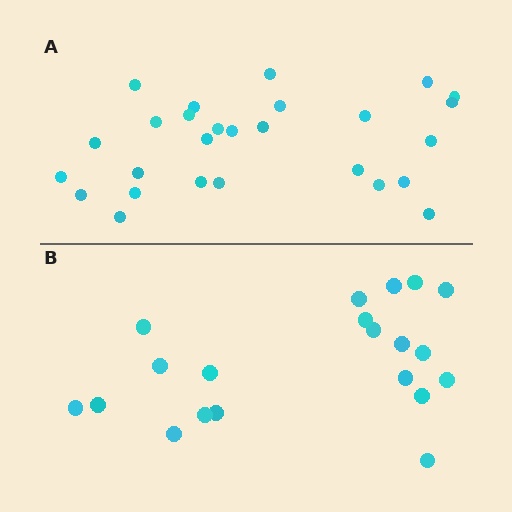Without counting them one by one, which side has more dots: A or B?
Region A (the top region) has more dots.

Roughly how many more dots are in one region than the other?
Region A has roughly 8 or so more dots than region B.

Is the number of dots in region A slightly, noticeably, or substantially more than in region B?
Region A has noticeably more, but not dramatically so. The ratio is roughly 1.4 to 1.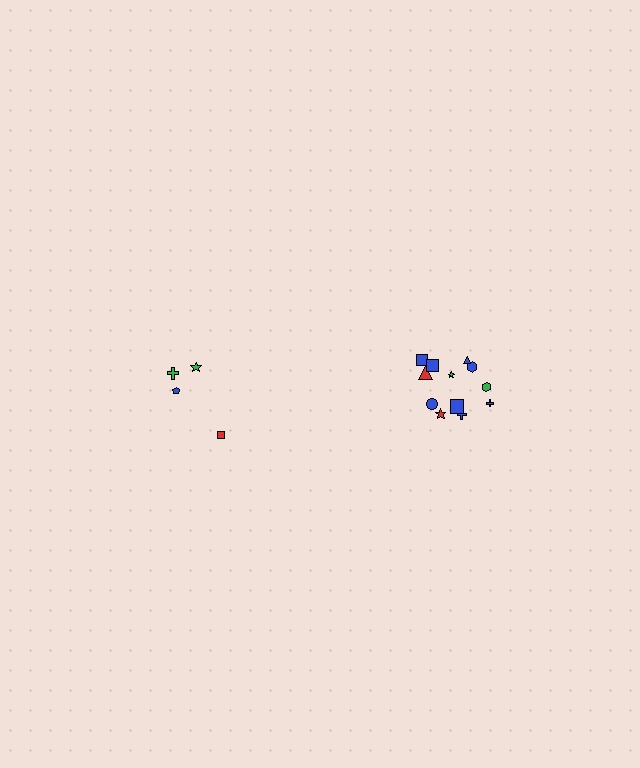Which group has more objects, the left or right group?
The right group.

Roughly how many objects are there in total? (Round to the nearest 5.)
Roughly 15 objects in total.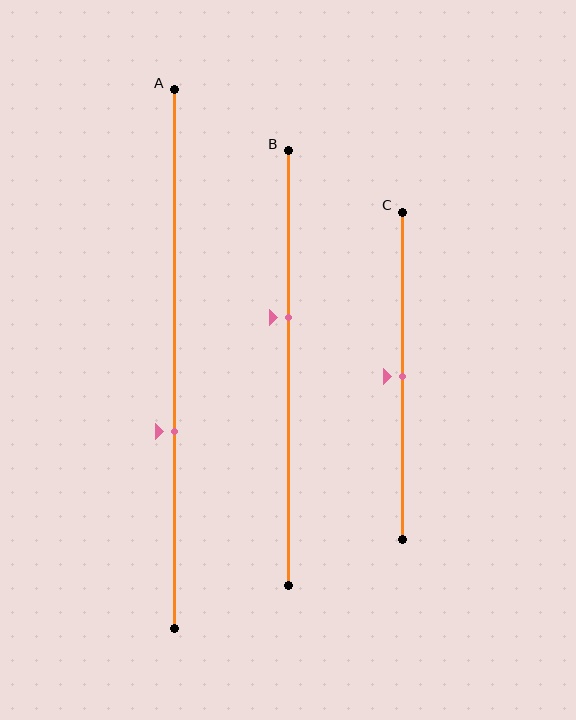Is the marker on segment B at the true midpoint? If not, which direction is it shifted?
No, the marker on segment B is shifted upward by about 12% of the segment length.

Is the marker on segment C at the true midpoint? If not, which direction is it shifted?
Yes, the marker on segment C is at the true midpoint.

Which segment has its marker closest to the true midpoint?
Segment C has its marker closest to the true midpoint.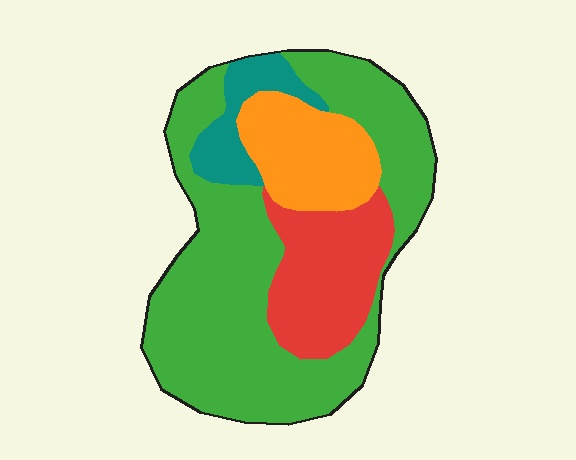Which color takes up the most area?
Green, at roughly 60%.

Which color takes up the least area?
Teal, at roughly 10%.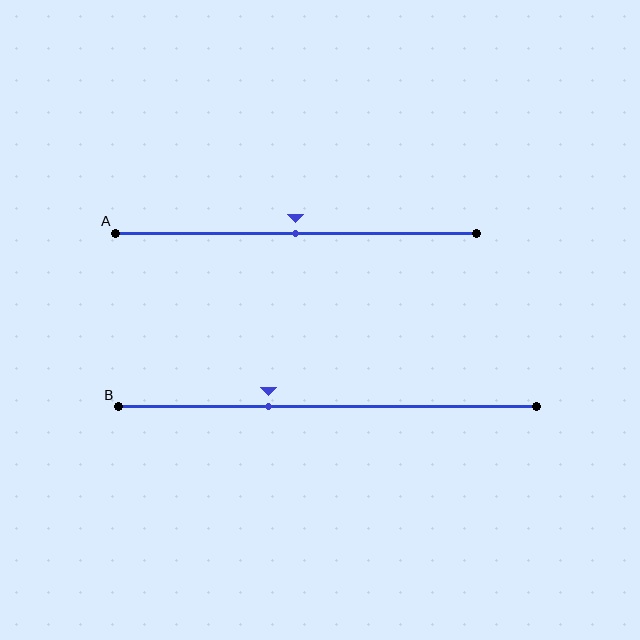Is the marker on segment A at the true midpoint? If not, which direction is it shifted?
Yes, the marker on segment A is at the true midpoint.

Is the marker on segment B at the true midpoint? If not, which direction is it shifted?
No, the marker on segment B is shifted to the left by about 14% of the segment length.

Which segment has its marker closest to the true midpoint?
Segment A has its marker closest to the true midpoint.